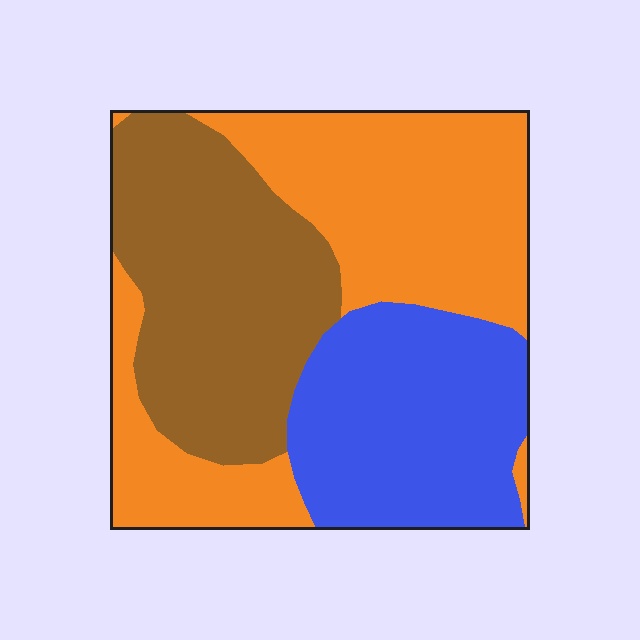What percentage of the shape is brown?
Brown covers roughly 35% of the shape.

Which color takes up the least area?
Blue, at roughly 25%.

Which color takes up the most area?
Orange, at roughly 40%.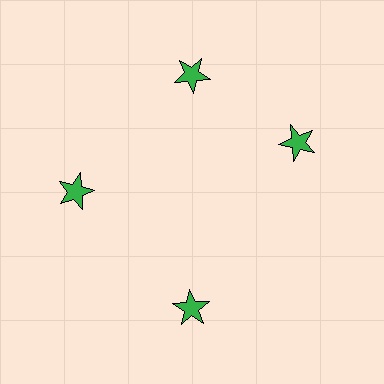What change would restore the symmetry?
The symmetry would be restored by rotating it back into even spacing with its neighbors so that all 4 stars sit at equal angles and equal distance from the center.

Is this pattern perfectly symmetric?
No. The 4 green stars are arranged in a ring, but one element near the 3 o'clock position is rotated out of alignment along the ring, breaking the 4-fold rotational symmetry.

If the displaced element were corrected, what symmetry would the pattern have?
It would have 4-fold rotational symmetry — the pattern would map onto itself every 90 degrees.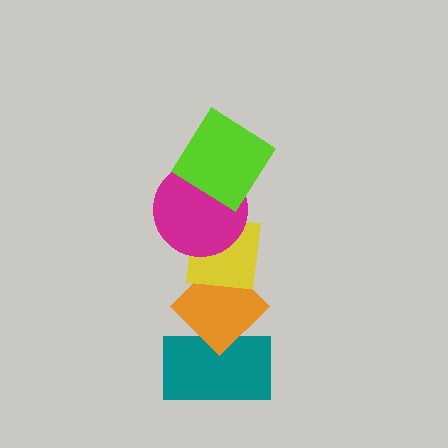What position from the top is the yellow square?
The yellow square is 3rd from the top.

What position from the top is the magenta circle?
The magenta circle is 2nd from the top.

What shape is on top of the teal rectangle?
The orange diamond is on top of the teal rectangle.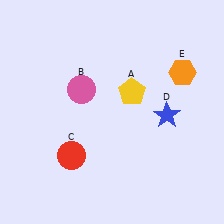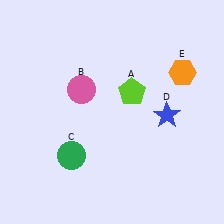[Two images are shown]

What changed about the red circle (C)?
In Image 1, C is red. In Image 2, it changed to green.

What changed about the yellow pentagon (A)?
In Image 1, A is yellow. In Image 2, it changed to lime.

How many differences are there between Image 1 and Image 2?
There are 2 differences between the two images.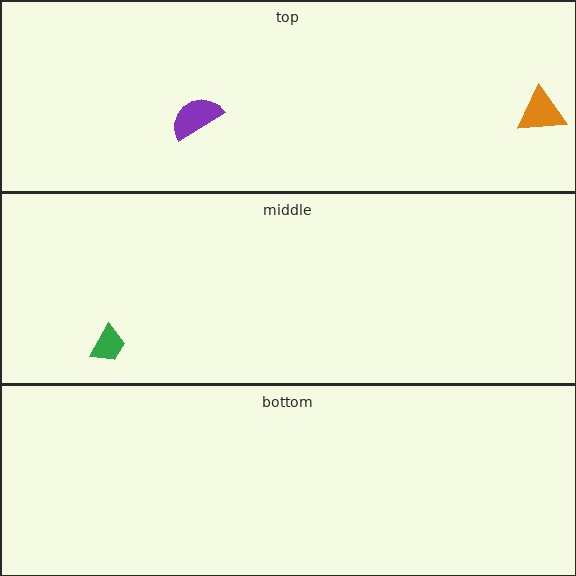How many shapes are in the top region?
2.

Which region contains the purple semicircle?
The top region.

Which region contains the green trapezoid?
The middle region.